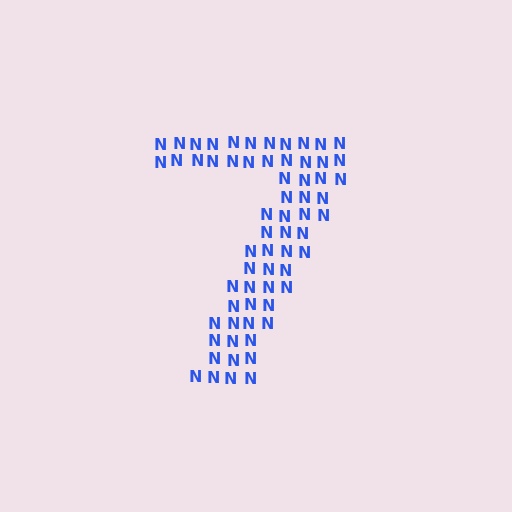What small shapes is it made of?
It is made of small letter N's.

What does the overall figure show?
The overall figure shows the digit 7.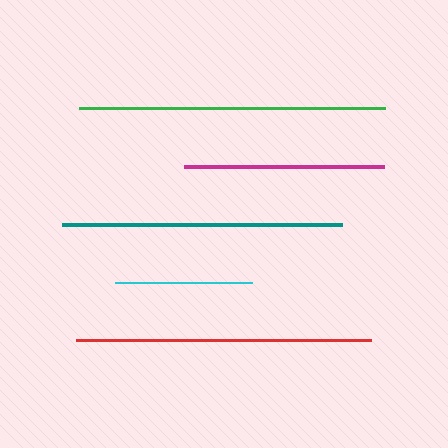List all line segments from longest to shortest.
From longest to shortest: green, red, teal, magenta, cyan.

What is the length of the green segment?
The green segment is approximately 306 pixels long.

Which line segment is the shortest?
The cyan line is the shortest at approximately 137 pixels.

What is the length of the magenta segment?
The magenta segment is approximately 200 pixels long.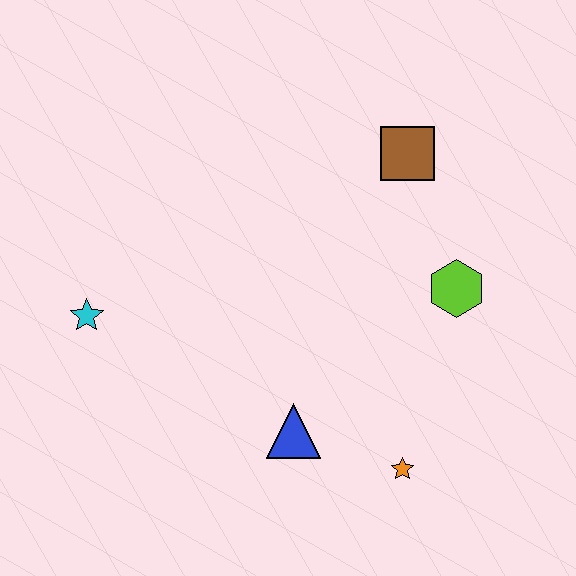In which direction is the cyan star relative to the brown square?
The cyan star is to the left of the brown square.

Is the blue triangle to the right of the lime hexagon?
No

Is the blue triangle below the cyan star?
Yes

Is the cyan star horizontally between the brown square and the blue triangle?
No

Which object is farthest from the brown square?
The cyan star is farthest from the brown square.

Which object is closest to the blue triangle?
The orange star is closest to the blue triangle.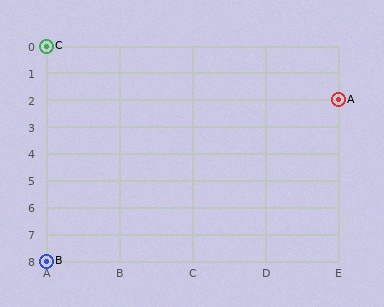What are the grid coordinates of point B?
Point B is at grid coordinates (A, 8).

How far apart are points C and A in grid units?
Points C and A are 4 columns and 2 rows apart (about 4.5 grid units diagonally).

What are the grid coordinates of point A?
Point A is at grid coordinates (E, 2).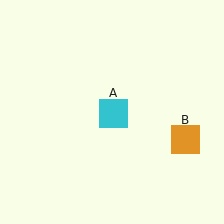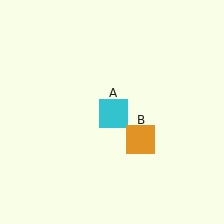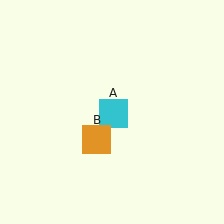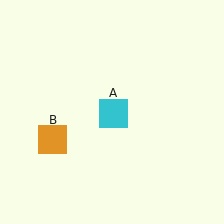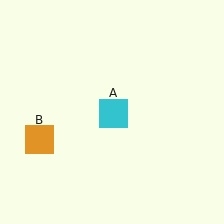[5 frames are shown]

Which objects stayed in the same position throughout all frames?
Cyan square (object A) remained stationary.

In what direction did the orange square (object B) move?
The orange square (object B) moved left.